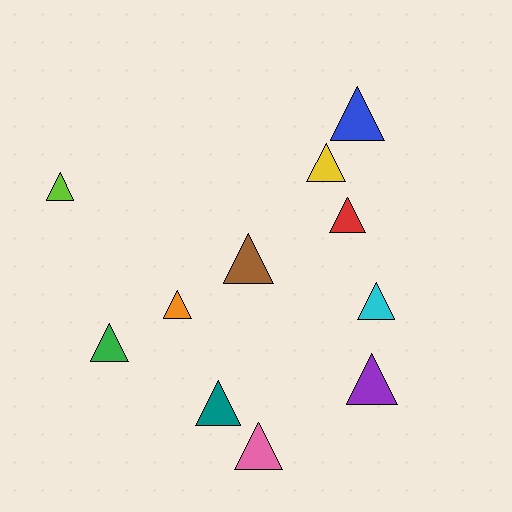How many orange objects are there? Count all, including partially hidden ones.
There is 1 orange object.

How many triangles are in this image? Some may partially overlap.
There are 11 triangles.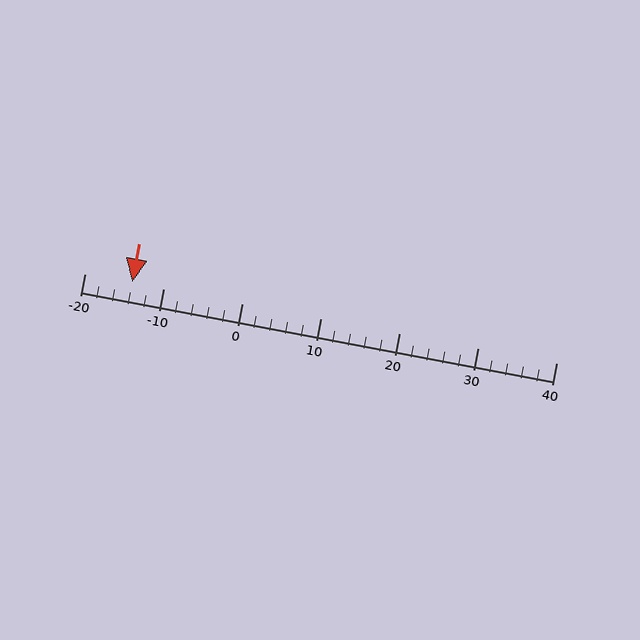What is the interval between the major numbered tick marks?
The major tick marks are spaced 10 units apart.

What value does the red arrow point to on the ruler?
The red arrow points to approximately -14.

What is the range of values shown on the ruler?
The ruler shows values from -20 to 40.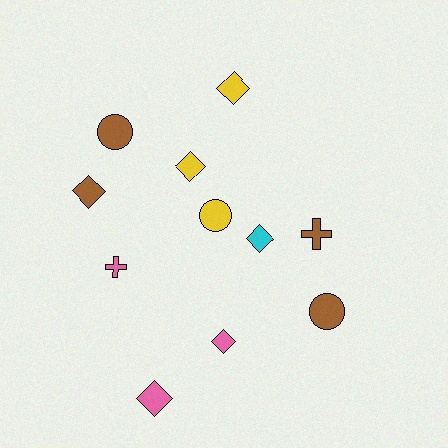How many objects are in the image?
There are 11 objects.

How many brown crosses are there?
There is 1 brown cross.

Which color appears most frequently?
Brown, with 4 objects.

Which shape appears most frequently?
Diamond, with 6 objects.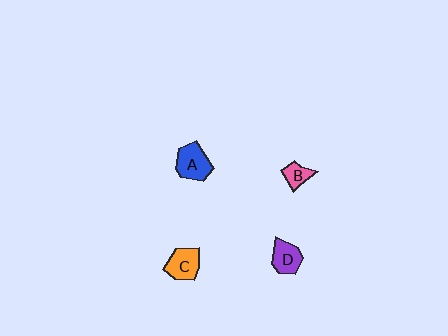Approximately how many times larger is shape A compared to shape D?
Approximately 1.3 times.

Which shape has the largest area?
Shape A (blue).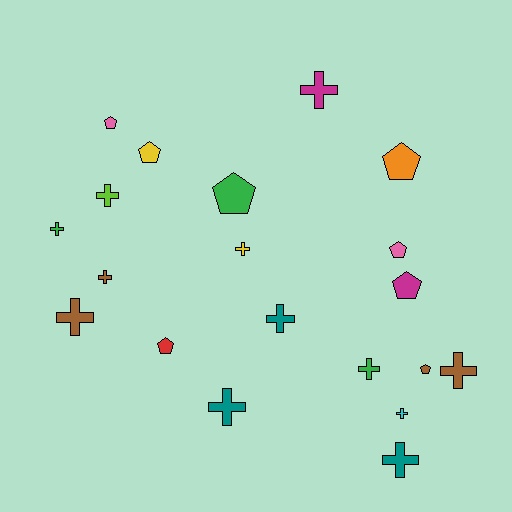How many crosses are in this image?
There are 12 crosses.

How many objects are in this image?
There are 20 objects.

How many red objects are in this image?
There is 1 red object.